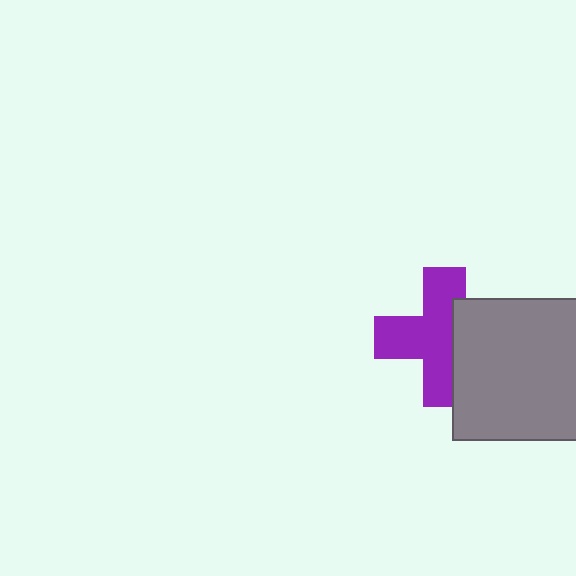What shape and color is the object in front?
The object in front is a gray rectangle.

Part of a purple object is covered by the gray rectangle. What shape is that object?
It is a cross.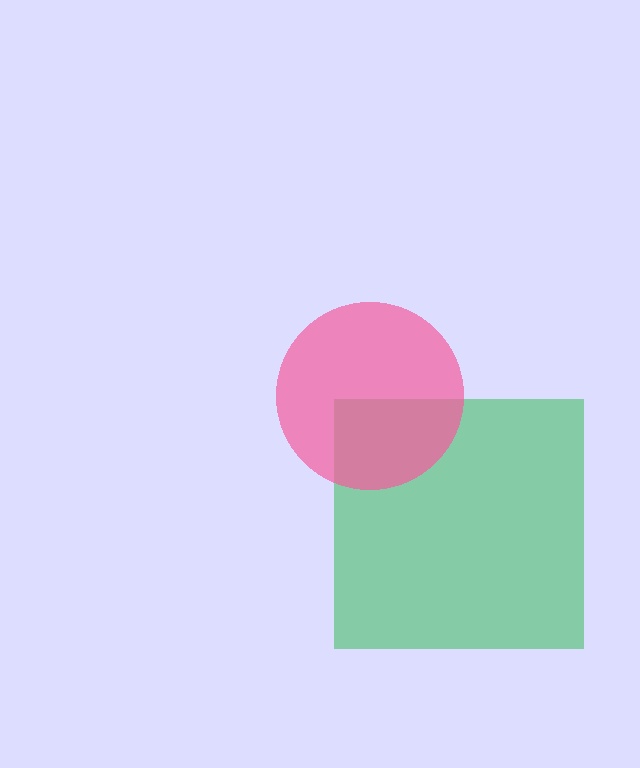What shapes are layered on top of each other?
The layered shapes are: a green square, a pink circle.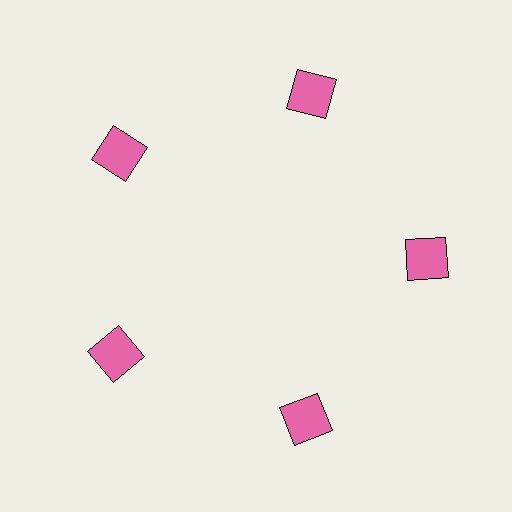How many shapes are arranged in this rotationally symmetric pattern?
There are 5 shapes, arranged in 5 groups of 1.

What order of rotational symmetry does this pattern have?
This pattern has 5-fold rotational symmetry.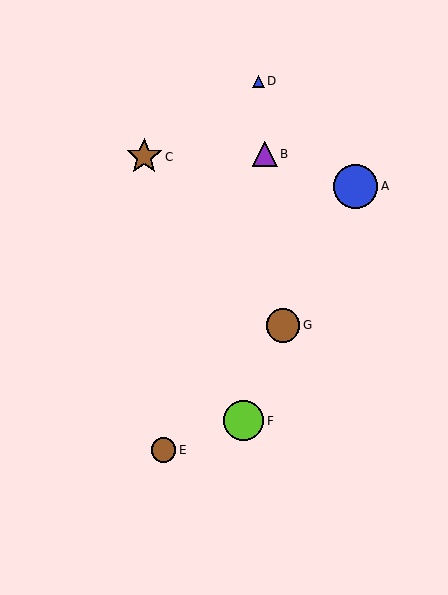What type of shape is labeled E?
Shape E is a brown circle.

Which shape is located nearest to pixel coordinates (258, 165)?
The purple triangle (labeled B) at (265, 154) is nearest to that location.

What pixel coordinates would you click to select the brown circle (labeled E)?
Click at (164, 450) to select the brown circle E.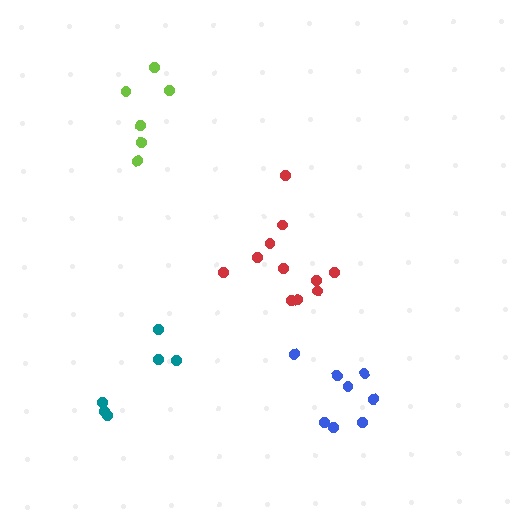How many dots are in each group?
Group 1: 11 dots, Group 2: 8 dots, Group 3: 6 dots, Group 4: 6 dots (31 total).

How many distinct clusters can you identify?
There are 4 distinct clusters.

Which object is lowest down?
The teal cluster is bottommost.